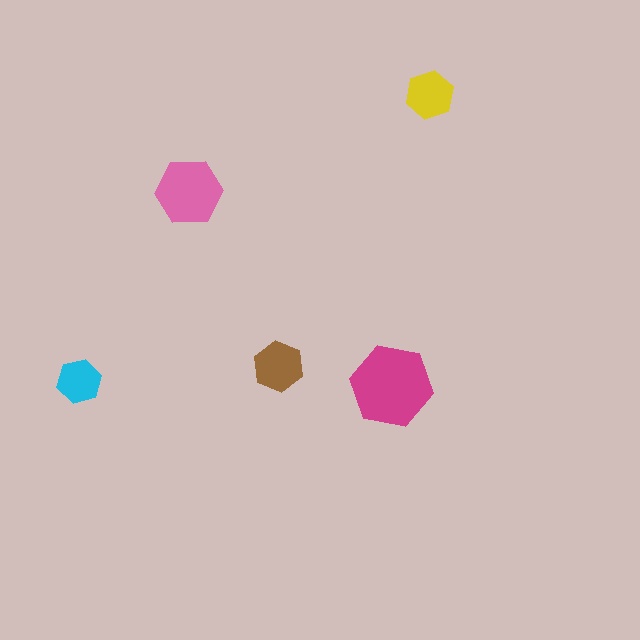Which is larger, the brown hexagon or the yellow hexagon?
The brown one.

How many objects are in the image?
There are 5 objects in the image.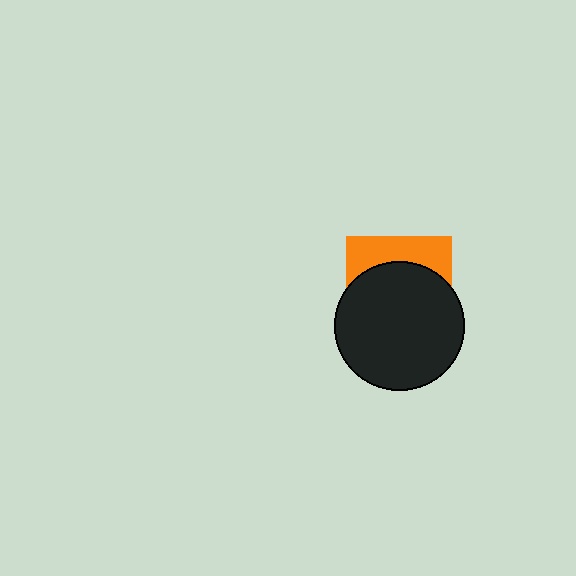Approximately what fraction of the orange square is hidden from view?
Roughly 68% of the orange square is hidden behind the black circle.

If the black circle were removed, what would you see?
You would see the complete orange square.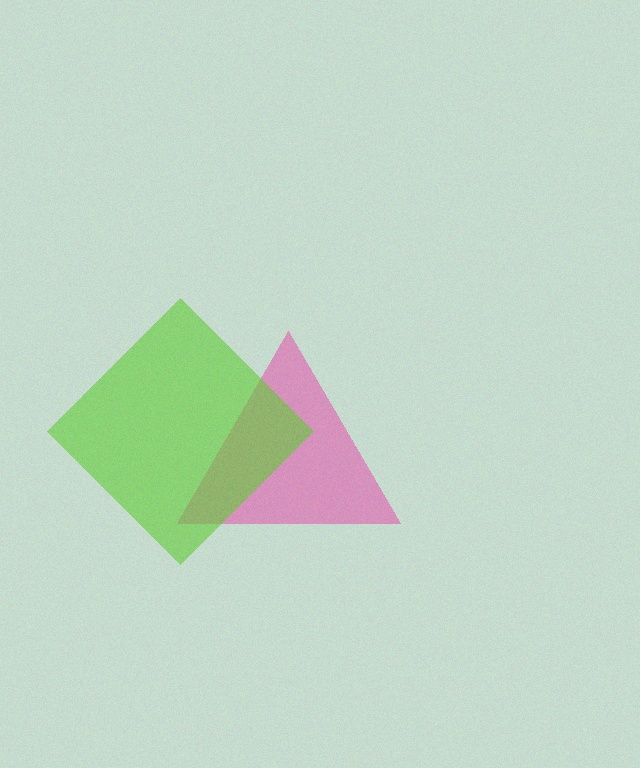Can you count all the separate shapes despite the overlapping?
Yes, there are 2 separate shapes.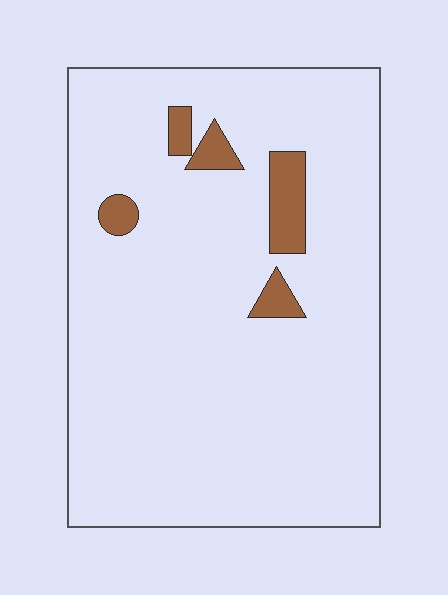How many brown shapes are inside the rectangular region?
5.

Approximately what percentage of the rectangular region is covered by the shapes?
Approximately 5%.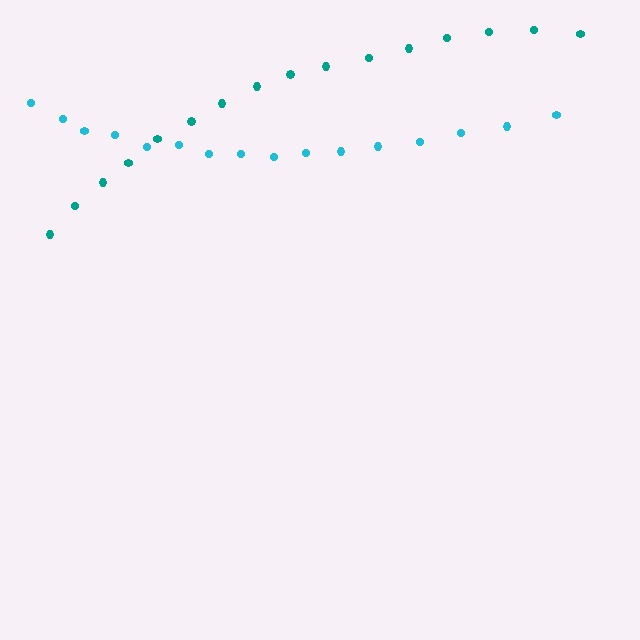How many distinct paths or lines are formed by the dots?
There are 2 distinct paths.